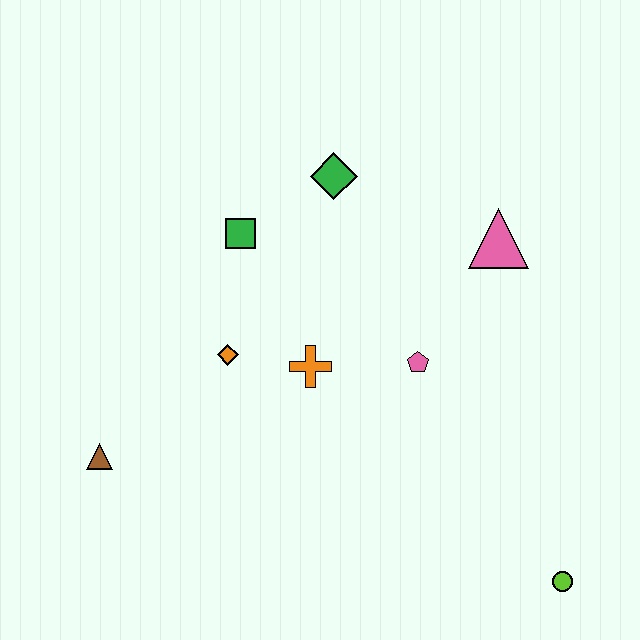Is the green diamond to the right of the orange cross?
Yes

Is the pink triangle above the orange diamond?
Yes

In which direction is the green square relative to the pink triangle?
The green square is to the left of the pink triangle.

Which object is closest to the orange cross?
The orange diamond is closest to the orange cross.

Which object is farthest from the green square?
The lime circle is farthest from the green square.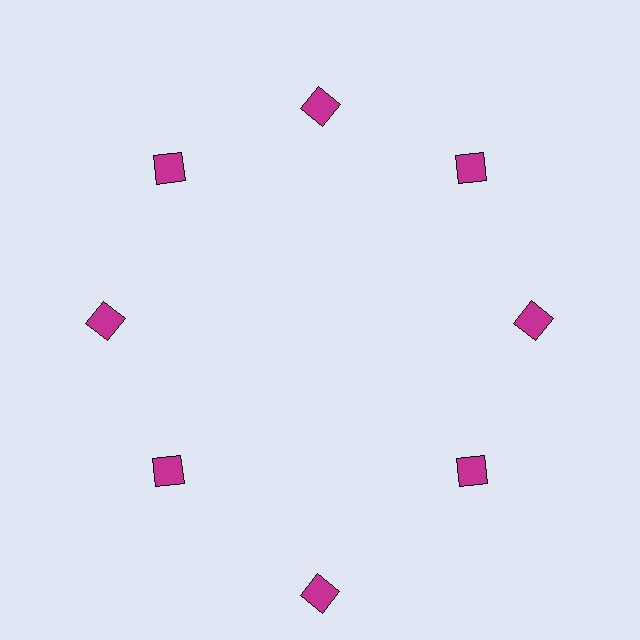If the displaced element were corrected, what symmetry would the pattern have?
It would have 8-fold rotational symmetry — the pattern would map onto itself every 45 degrees.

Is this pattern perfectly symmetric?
No. The 8 magenta squares are arranged in a ring, but one element near the 6 o'clock position is pushed outward from the center, breaking the 8-fold rotational symmetry.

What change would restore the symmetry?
The symmetry would be restored by moving it inward, back onto the ring so that all 8 squares sit at equal angles and equal distance from the center.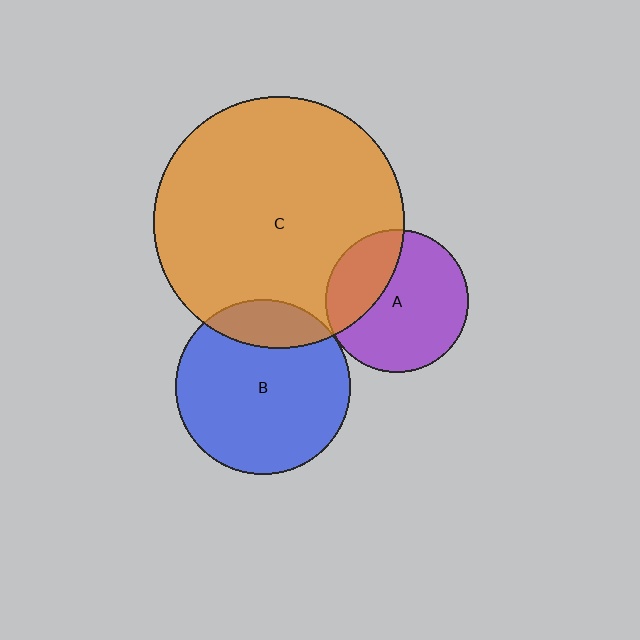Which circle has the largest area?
Circle C (orange).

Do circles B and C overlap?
Yes.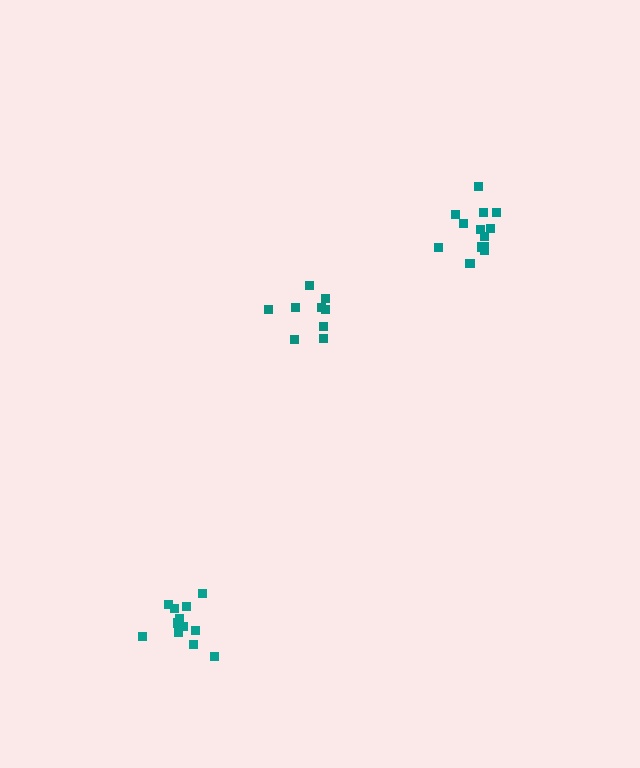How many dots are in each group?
Group 1: 9 dots, Group 2: 13 dots, Group 3: 12 dots (34 total).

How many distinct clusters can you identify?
There are 3 distinct clusters.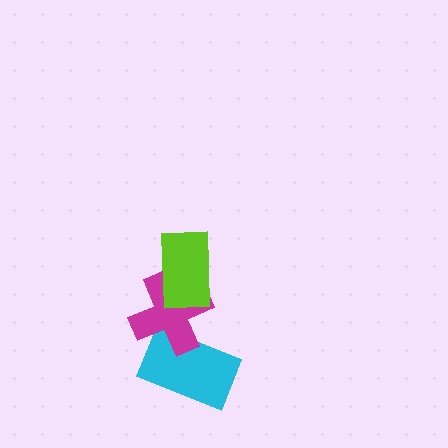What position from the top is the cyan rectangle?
The cyan rectangle is 3rd from the top.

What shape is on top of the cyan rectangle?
The magenta cross is on top of the cyan rectangle.